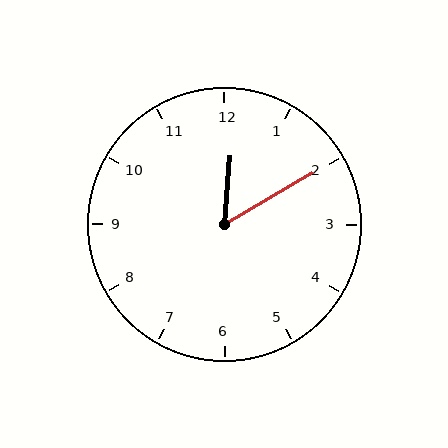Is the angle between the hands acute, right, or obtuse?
It is acute.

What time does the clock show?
12:10.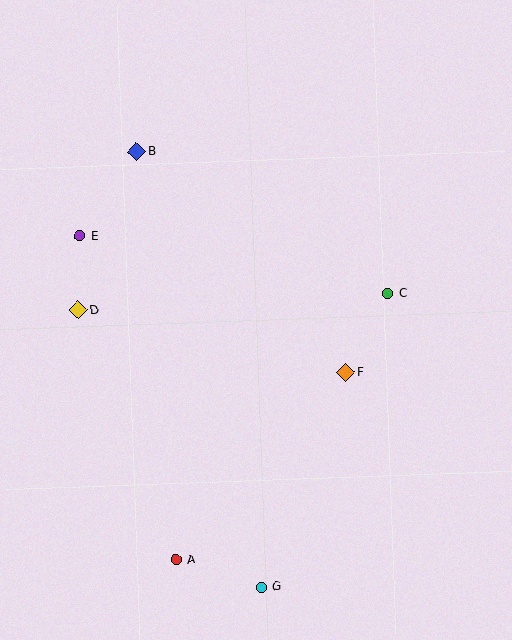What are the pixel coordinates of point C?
Point C is at (388, 294).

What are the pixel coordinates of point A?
Point A is at (176, 560).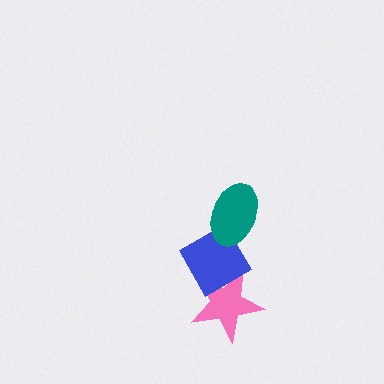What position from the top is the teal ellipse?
The teal ellipse is 1st from the top.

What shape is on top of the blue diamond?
The teal ellipse is on top of the blue diamond.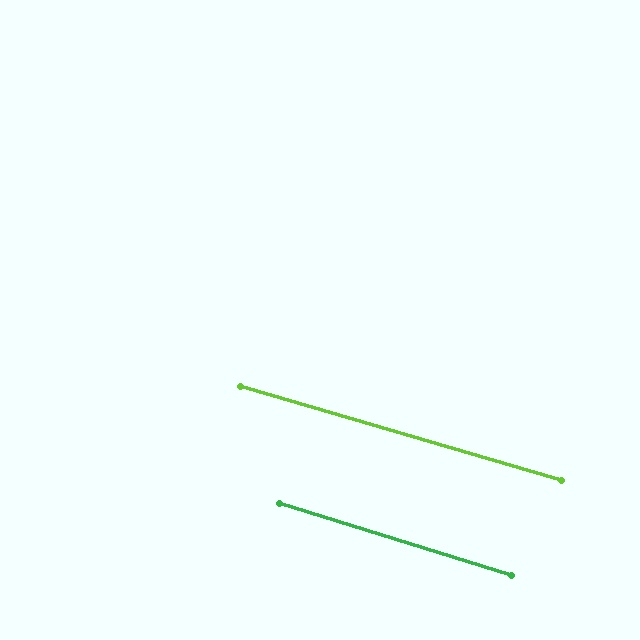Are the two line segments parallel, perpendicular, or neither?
Parallel — their directions differ by only 0.9°.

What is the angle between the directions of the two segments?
Approximately 1 degree.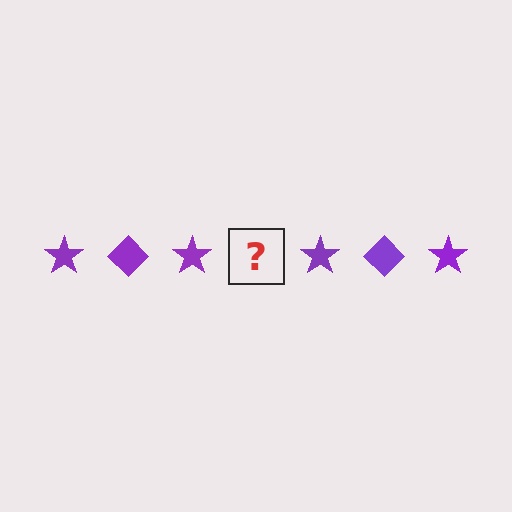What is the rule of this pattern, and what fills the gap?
The rule is that the pattern cycles through star, diamond shapes in purple. The gap should be filled with a purple diamond.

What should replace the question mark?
The question mark should be replaced with a purple diamond.